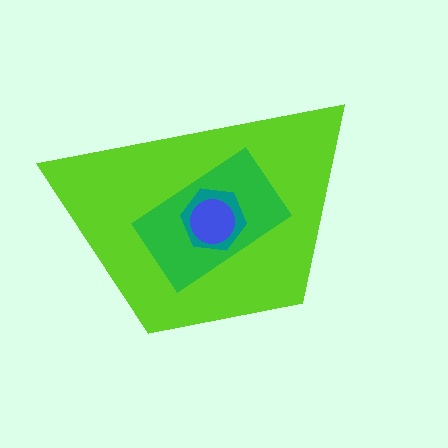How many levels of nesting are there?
4.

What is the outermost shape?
The lime trapezoid.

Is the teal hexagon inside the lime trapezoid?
Yes.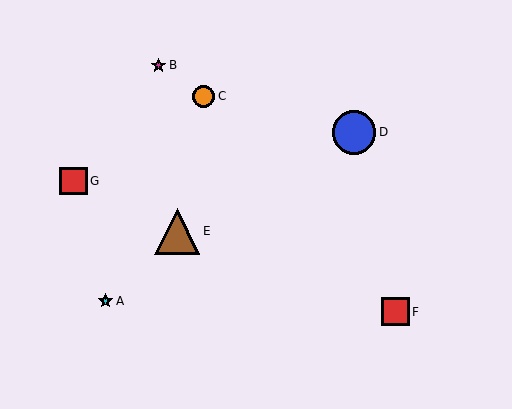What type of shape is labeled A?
Shape A is a cyan star.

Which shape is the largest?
The brown triangle (labeled E) is the largest.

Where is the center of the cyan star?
The center of the cyan star is at (106, 301).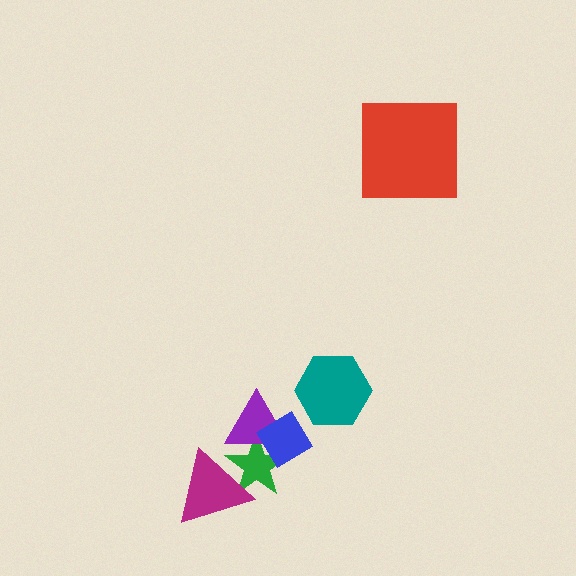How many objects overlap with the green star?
3 objects overlap with the green star.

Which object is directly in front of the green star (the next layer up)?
The purple triangle is directly in front of the green star.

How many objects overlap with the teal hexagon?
0 objects overlap with the teal hexagon.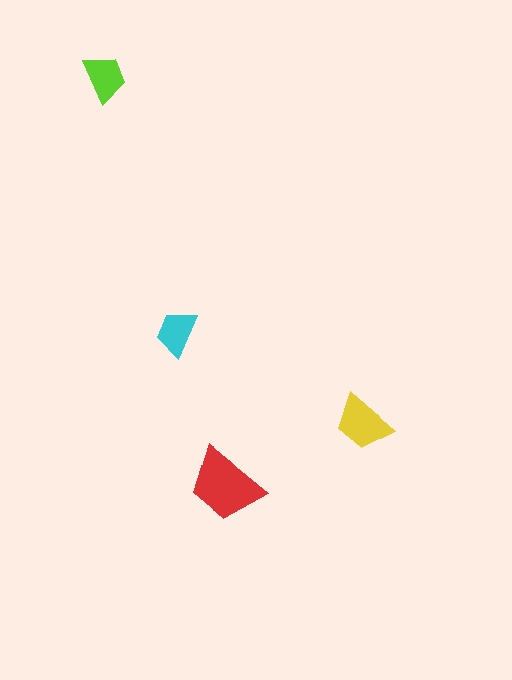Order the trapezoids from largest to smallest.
the red one, the yellow one, the lime one, the cyan one.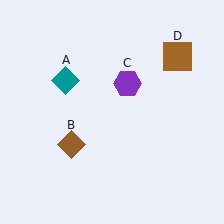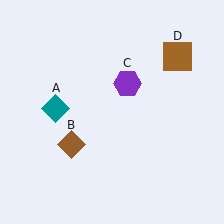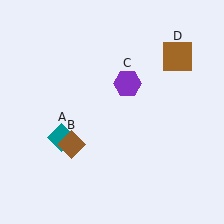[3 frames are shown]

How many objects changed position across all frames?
1 object changed position: teal diamond (object A).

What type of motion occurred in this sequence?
The teal diamond (object A) rotated counterclockwise around the center of the scene.